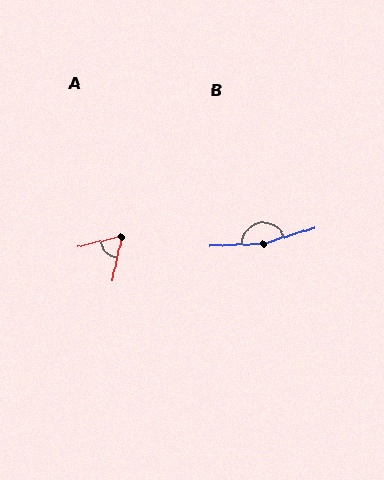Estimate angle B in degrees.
Approximately 164 degrees.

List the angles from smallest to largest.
A (64°), B (164°).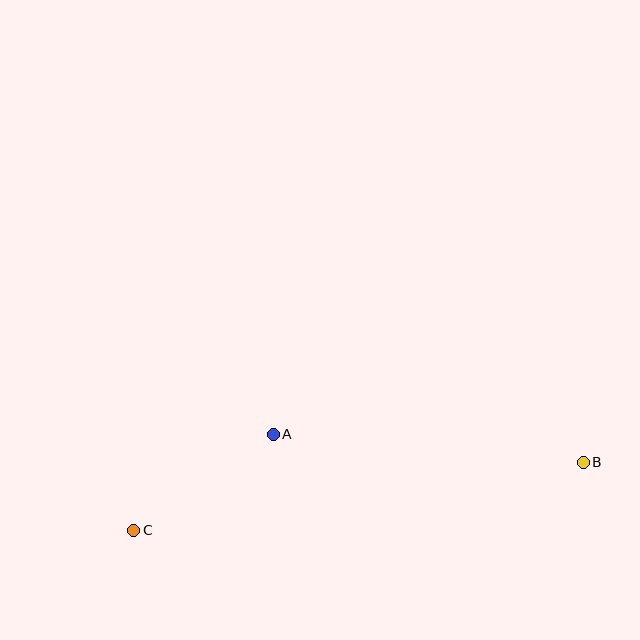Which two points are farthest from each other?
Points B and C are farthest from each other.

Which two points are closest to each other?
Points A and C are closest to each other.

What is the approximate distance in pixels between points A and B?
The distance between A and B is approximately 311 pixels.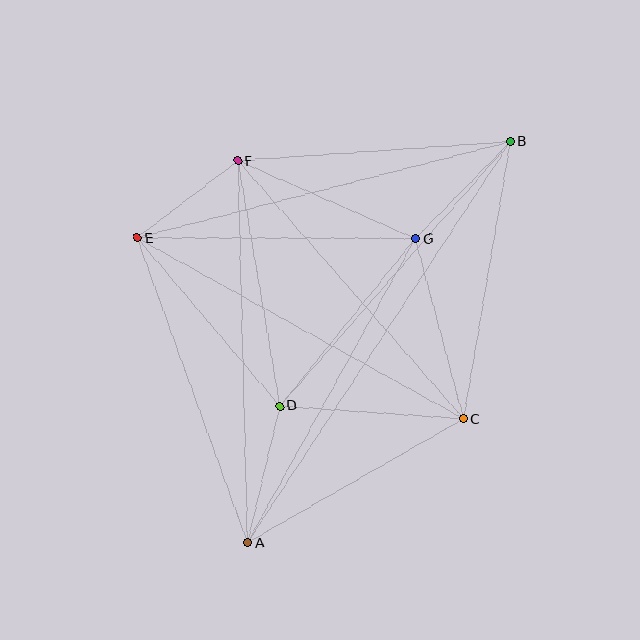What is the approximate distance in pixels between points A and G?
The distance between A and G is approximately 347 pixels.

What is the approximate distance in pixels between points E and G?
The distance between E and G is approximately 278 pixels.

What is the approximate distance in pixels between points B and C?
The distance between B and C is approximately 282 pixels.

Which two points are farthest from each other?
Points A and B are farthest from each other.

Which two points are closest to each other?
Points E and F are closest to each other.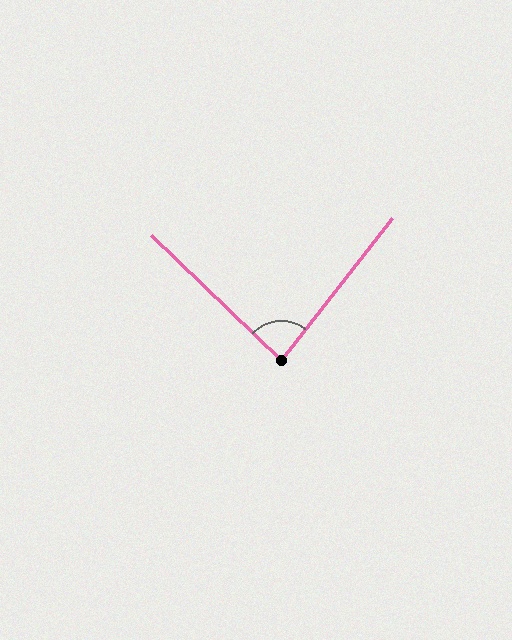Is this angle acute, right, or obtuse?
It is acute.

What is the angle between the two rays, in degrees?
Approximately 84 degrees.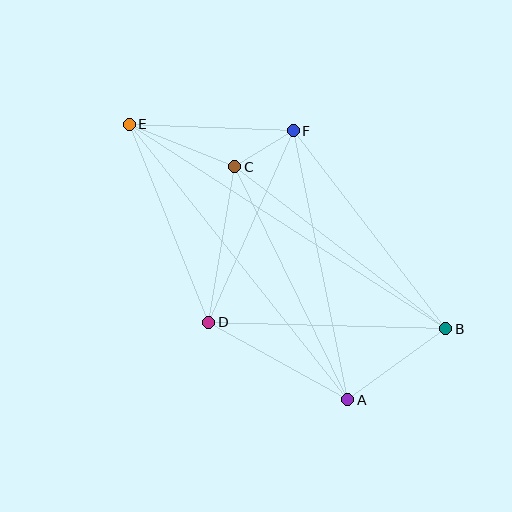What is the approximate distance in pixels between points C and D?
The distance between C and D is approximately 158 pixels.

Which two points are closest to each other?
Points C and F are closest to each other.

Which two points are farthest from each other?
Points B and E are farthest from each other.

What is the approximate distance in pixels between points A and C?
The distance between A and C is approximately 259 pixels.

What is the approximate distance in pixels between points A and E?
The distance between A and E is approximately 352 pixels.